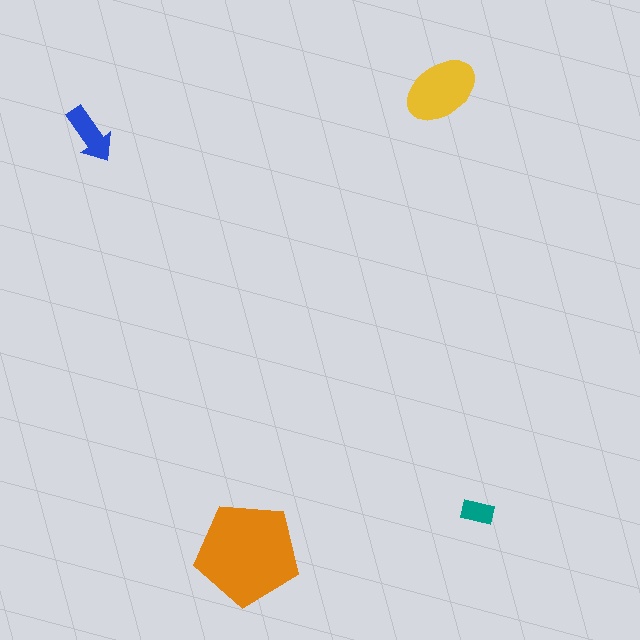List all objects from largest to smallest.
The orange pentagon, the yellow ellipse, the blue arrow, the teal rectangle.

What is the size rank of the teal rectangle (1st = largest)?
4th.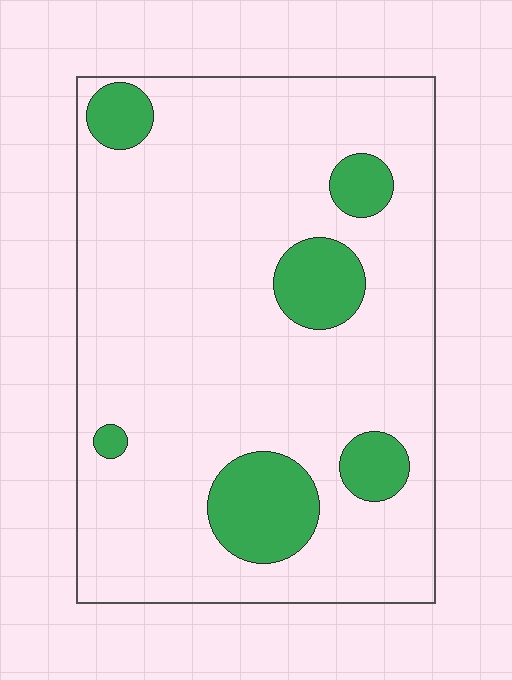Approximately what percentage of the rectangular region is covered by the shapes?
Approximately 15%.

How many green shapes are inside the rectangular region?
6.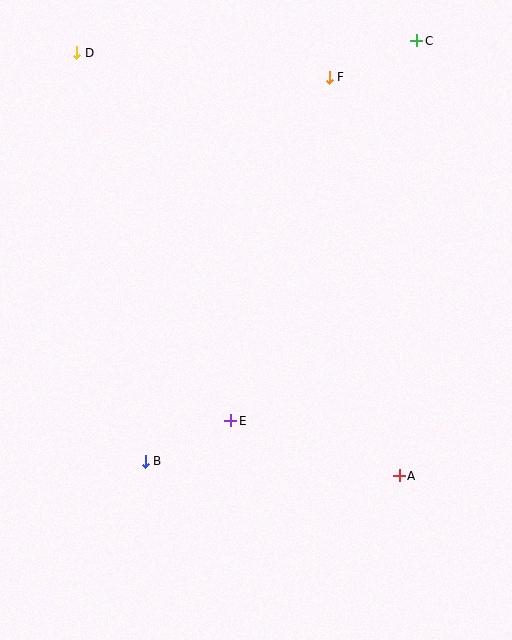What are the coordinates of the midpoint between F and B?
The midpoint between F and B is at (237, 269).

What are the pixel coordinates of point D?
Point D is at (77, 53).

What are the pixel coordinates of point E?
Point E is at (231, 421).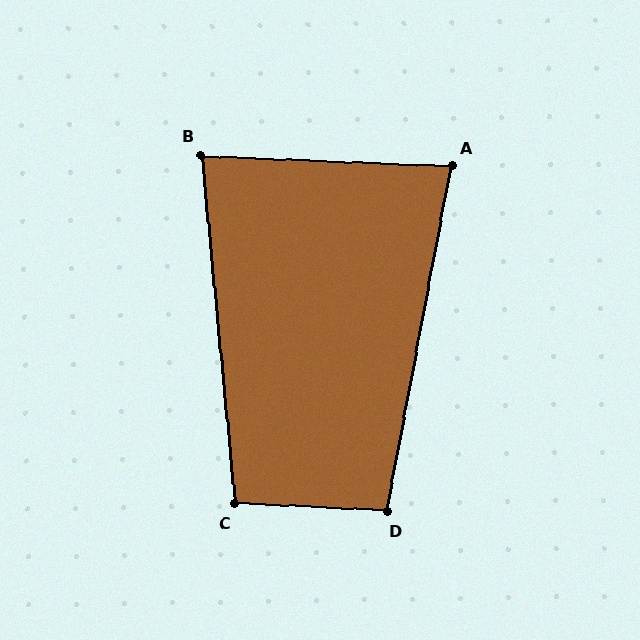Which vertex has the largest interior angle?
C, at approximately 98 degrees.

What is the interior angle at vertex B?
Approximately 82 degrees (acute).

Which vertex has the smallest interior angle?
A, at approximately 82 degrees.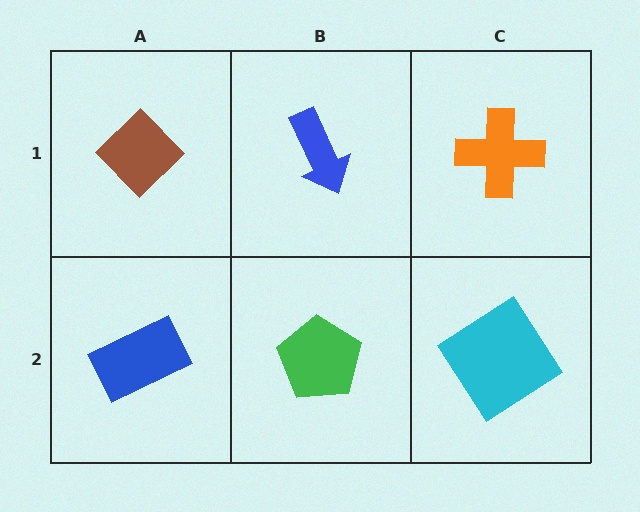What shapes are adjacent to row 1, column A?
A blue rectangle (row 2, column A), a blue arrow (row 1, column B).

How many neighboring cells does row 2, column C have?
2.